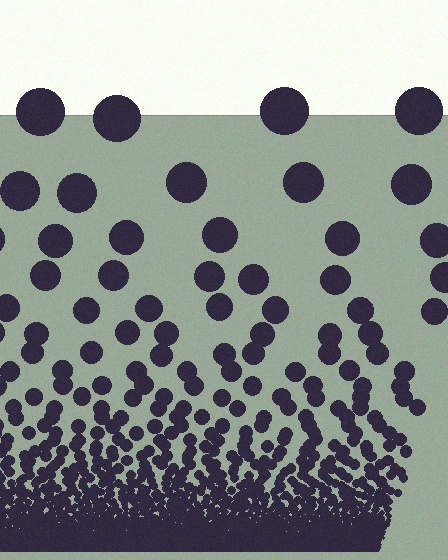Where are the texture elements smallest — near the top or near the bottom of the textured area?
Near the bottom.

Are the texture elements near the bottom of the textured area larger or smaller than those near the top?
Smaller. The gradient is inverted — elements near the bottom are smaller and denser.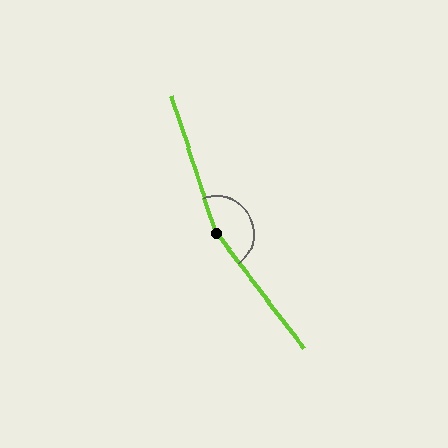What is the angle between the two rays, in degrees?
Approximately 161 degrees.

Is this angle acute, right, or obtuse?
It is obtuse.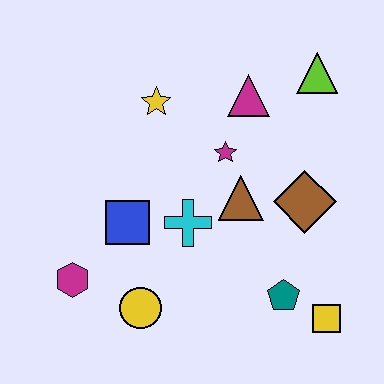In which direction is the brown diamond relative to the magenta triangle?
The brown diamond is below the magenta triangle.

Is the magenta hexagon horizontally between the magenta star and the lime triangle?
No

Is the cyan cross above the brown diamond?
No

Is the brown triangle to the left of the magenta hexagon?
No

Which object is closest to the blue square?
The cyan cross is closest to the blue square.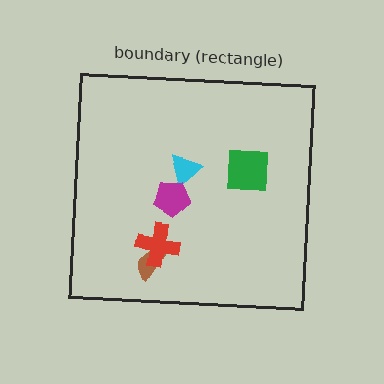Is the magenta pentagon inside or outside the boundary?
Inside.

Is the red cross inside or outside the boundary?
Inside.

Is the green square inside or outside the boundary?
Inside.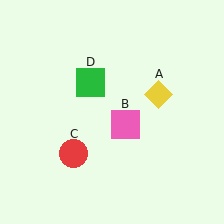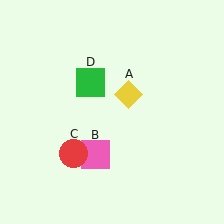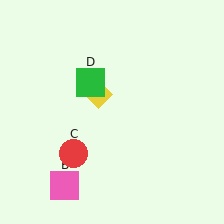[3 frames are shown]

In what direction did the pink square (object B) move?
The pink square (object B) moved down and to the left.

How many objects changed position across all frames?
2 objects changed position: yellow diamond (object A), pink square (object B).